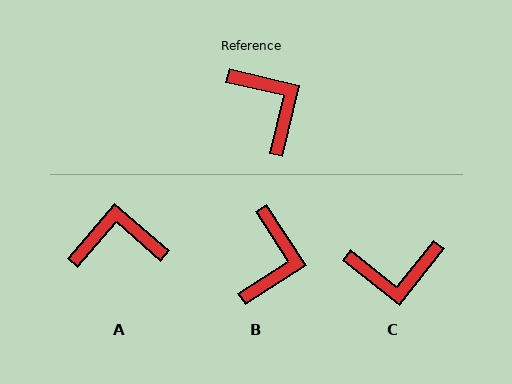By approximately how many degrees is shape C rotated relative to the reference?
Approximately 115 degrees clockwise.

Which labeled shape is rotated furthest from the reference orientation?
C, about 115 degrees away.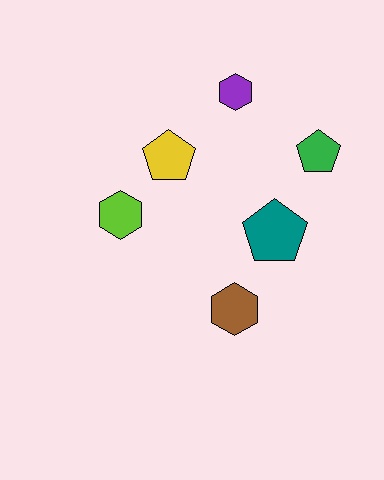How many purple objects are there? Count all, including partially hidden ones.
There is 1 purple object.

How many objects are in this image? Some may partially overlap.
There are 6 objects.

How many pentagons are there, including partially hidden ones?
There are 3 pentagons.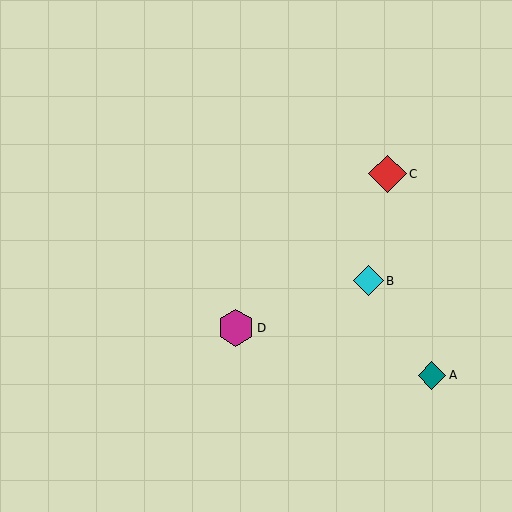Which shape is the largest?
The red diamond (labeled C) is the largest.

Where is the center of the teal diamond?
The center of the teal diamond is at (432, 375).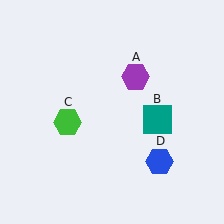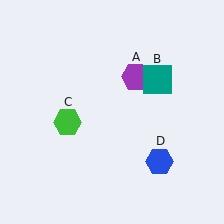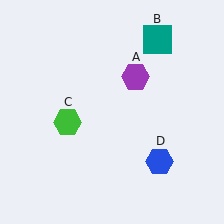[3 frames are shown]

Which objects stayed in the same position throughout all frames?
Purple hexagon (object A) and green hexagon (object C) and blue hexagon (object D) remained stationary.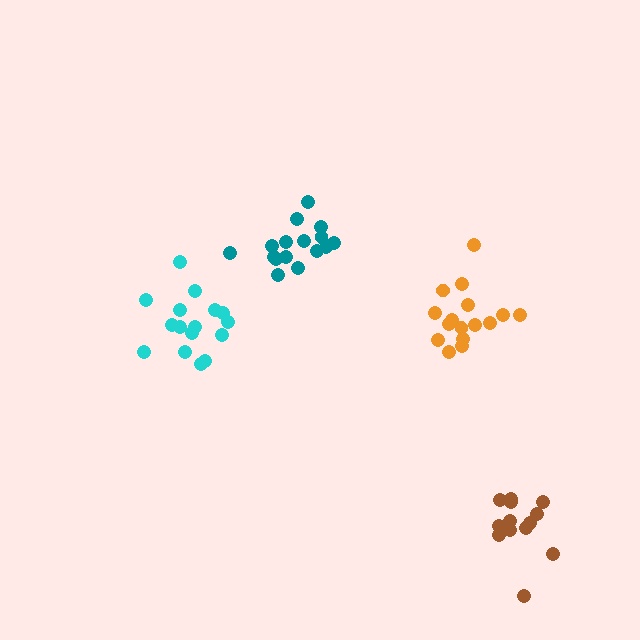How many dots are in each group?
Group 1: 16 dots, Group 2: 16 dots, Group 3: 16 dots, Group 4: 13 dots (61 total).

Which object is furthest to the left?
The cyan cluster is leftmost.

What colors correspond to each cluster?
The clusters are colored: teal, orange, cyan, brown.